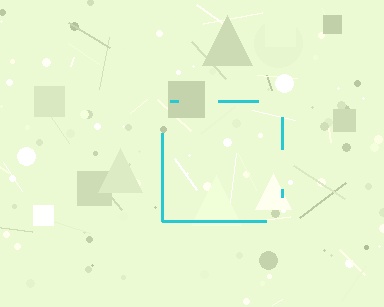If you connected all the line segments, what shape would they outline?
They would outline a square.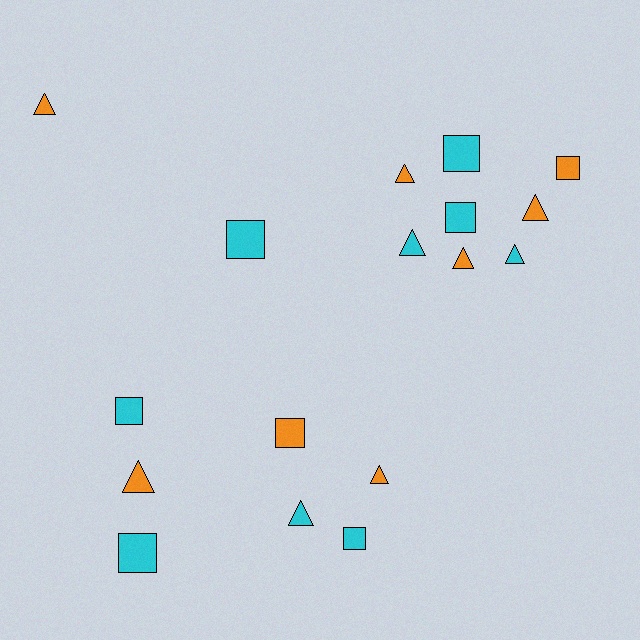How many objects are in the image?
There are 17 objects.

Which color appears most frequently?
Cyan, with 9 objects.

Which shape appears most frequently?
Triangle, with 9 objects.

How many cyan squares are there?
There are 6 cyan squares.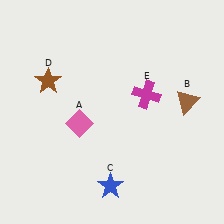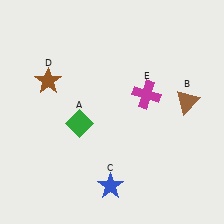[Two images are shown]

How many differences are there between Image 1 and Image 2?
There is 1 difference between the two images.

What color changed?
The diamond (A) changed from pink in Image 1 to green in Image 2.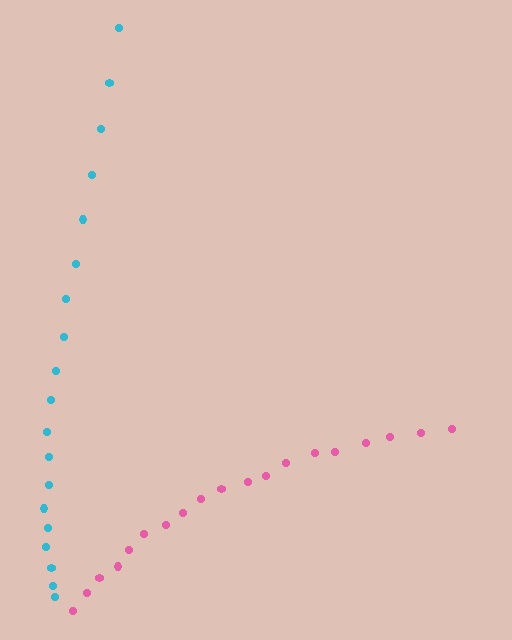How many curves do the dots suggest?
There are 2 distinct paths.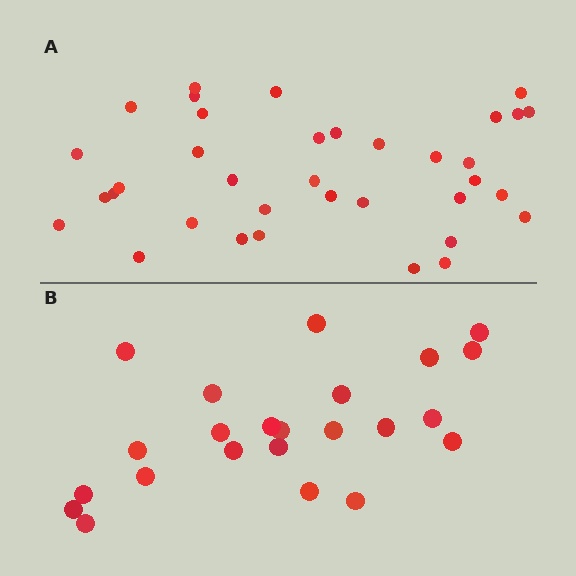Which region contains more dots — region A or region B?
Region A (the top region) has more dots.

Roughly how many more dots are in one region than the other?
Region A has approximately 15 more dots than region B.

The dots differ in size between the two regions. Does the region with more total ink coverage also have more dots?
No. Region B has more total ink coverage because its dots are larger, but region A actually contains more individual dots. Total area can be misleading — the number of items is what matters here.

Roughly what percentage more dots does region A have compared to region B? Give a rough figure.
About 55% more.